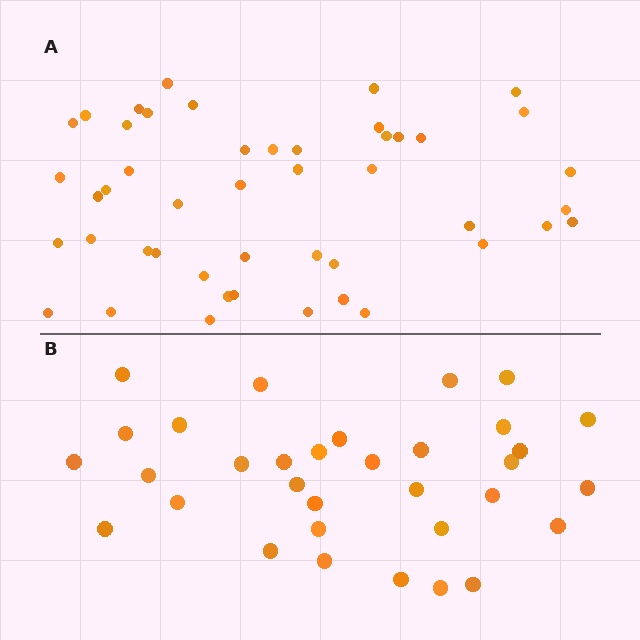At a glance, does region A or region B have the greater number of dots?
Region A (the top region) has more dots.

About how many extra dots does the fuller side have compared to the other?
Region A has approximately 15 more dots than region B.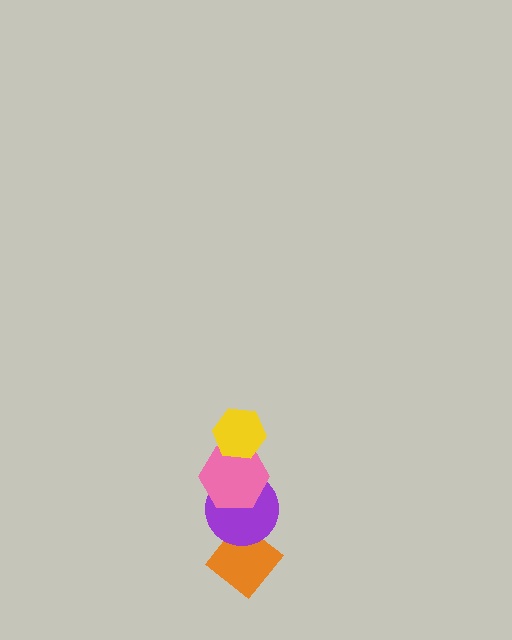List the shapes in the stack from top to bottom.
From top to bottom: the yellow hexagon, the pink hexagon, the purple circle, the orange diamond.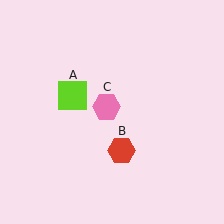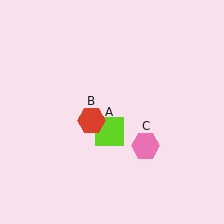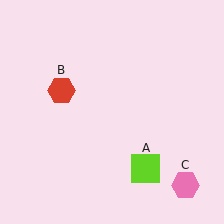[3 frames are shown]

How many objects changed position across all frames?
3 objects changed position: lime square (object A), red hexagon (object B), pink hexagon (object C).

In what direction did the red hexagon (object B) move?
The red hexagon (object B) moved up and to the left.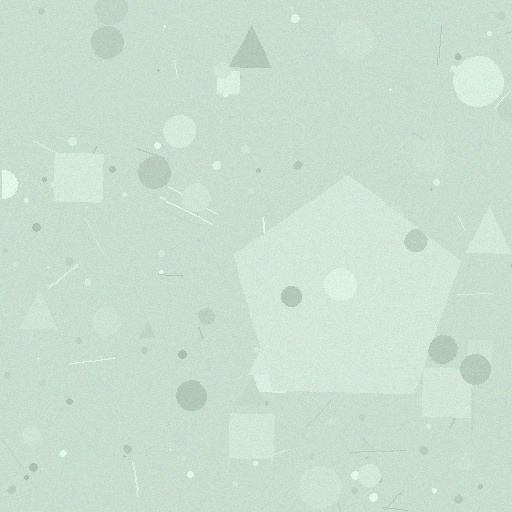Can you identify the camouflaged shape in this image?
The camouflaged shape is a pentagon.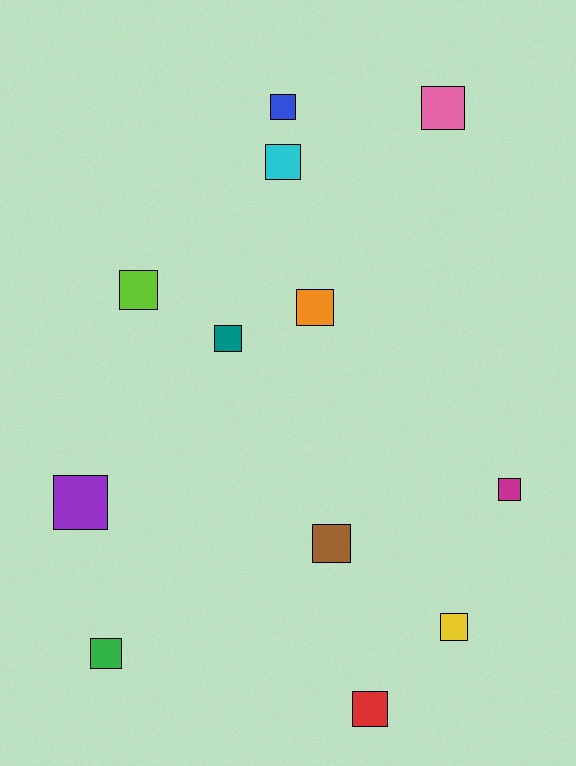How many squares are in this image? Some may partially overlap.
There are 12 squares.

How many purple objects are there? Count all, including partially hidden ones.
There is 1 purple object.